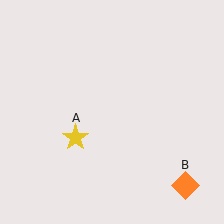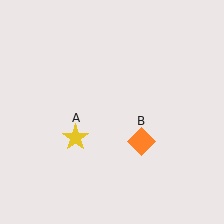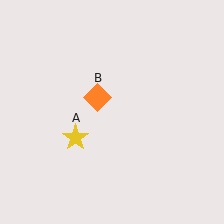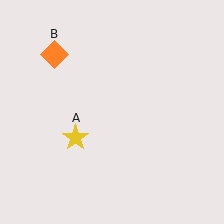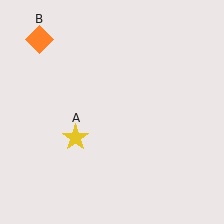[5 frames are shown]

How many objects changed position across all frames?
1 object changed position: orange diamond (object B).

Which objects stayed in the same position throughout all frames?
Yellow star (object A) remained stationary.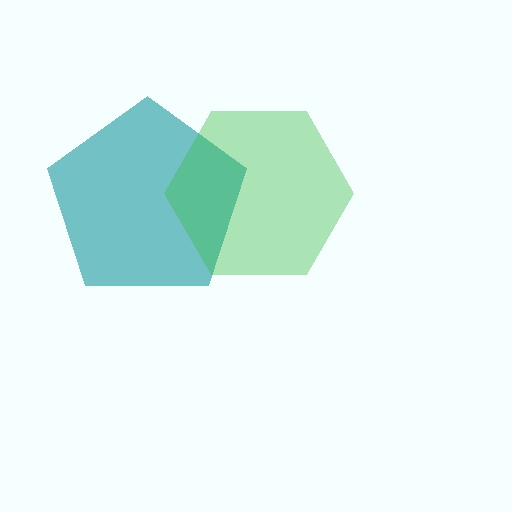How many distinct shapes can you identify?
There are 2 distinct shapes: a teal pentagon, a green hexagon.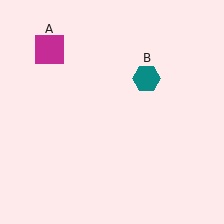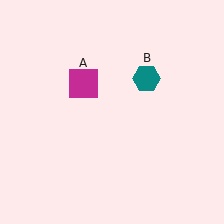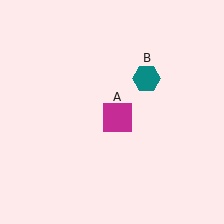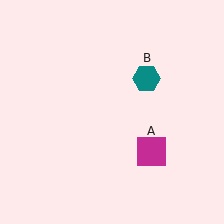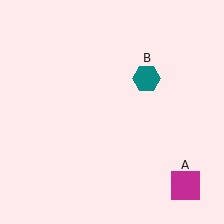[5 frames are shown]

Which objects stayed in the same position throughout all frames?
Teal hexagon (object B) remained stationary.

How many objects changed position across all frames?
1 object changed position: magenta square (object A).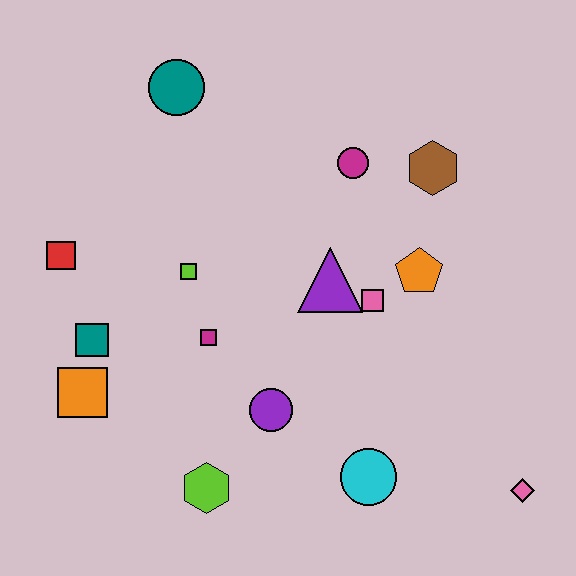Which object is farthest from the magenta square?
The pink diamond is farthest from the magenta square.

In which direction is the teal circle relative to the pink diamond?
The teal circle is above the pink diamond.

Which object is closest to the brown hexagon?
The magenta circle is closest to the brown hexagon.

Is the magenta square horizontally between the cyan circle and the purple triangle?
No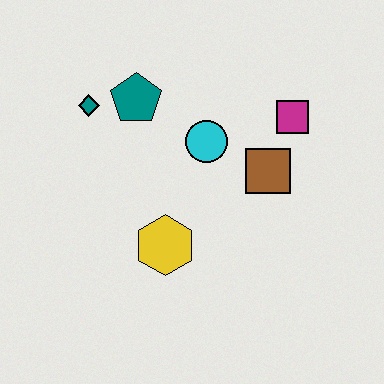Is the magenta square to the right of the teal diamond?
Yes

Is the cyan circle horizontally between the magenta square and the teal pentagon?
Yes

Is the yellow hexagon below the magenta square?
Yes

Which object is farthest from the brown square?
The teal diamond is farthest from the brown square.